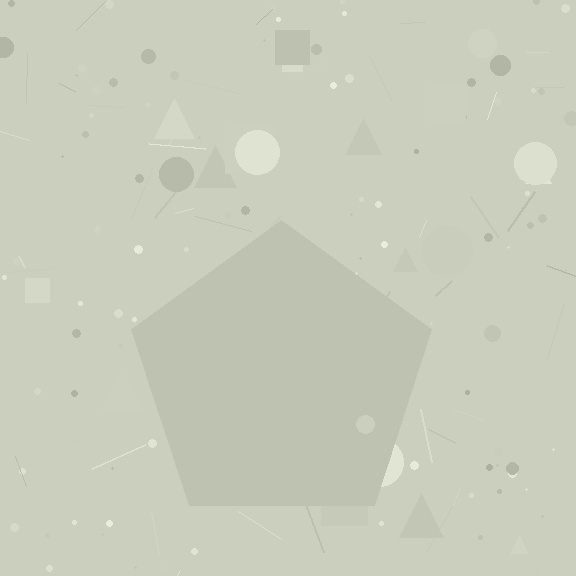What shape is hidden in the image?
A pentagon is hidden in the image.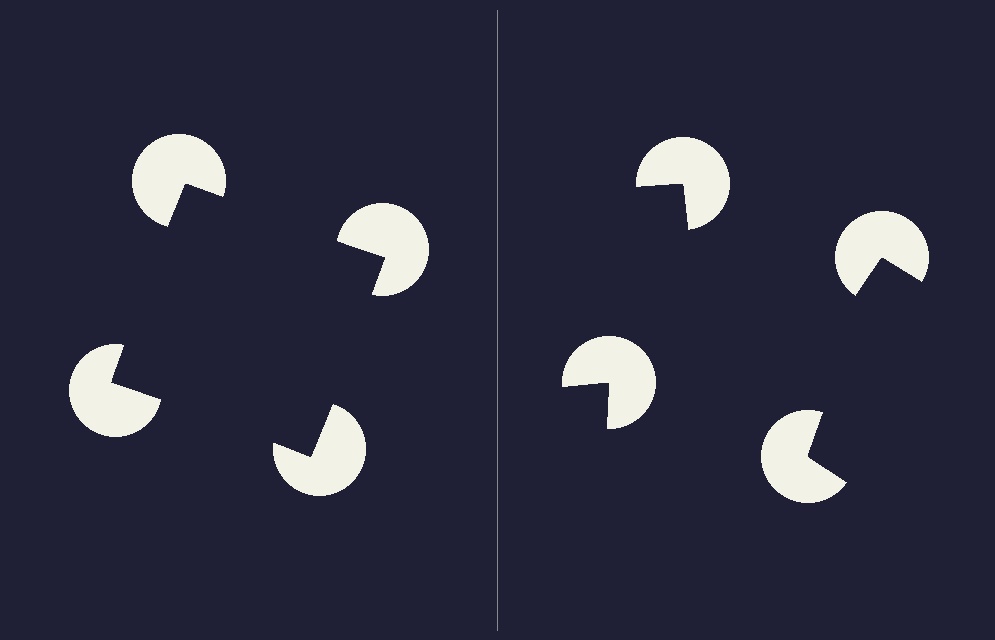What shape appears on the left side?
An illusory square.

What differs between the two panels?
The pac-man discs are positioned identically on both sides; only the wedge orientations differ. On the left they align to a square; on the right they are misaligned.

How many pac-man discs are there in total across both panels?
8 — 4 on each side.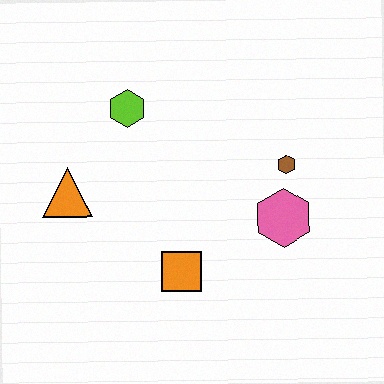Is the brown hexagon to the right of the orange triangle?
Yes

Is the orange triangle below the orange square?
No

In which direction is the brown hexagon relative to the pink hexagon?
The brown hexagon is above the pink hexagon.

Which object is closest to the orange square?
The pink hexagon is closest to the orange square.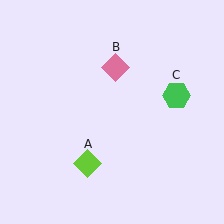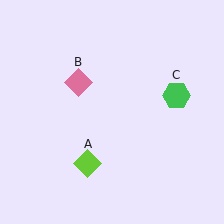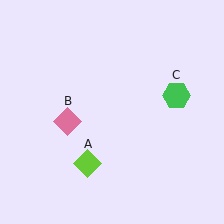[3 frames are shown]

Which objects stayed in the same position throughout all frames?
Lime diamond (object A) and green hexagon (object C) remained stationary.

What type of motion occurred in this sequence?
The pink diamond (object B) rotated counterclockwise around the center of the scene.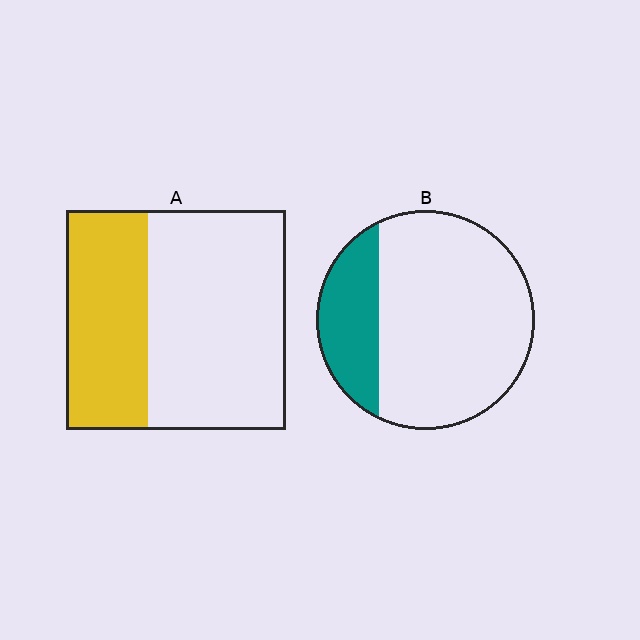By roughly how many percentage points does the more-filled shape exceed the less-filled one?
By roughly 15 percentage points (A over B).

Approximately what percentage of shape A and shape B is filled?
A is approximately 35% and B is approximately 25%.